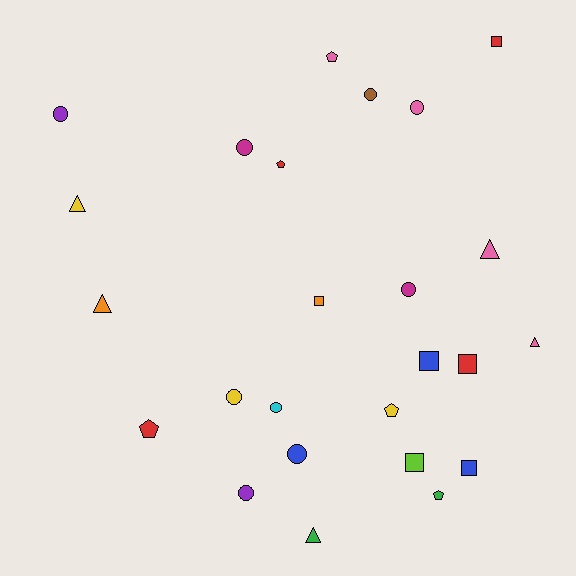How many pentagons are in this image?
There are 5 pentagons.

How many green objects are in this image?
There are 2 green objects.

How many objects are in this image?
There are 25 objects.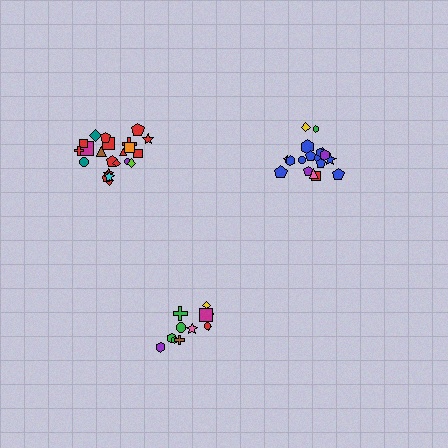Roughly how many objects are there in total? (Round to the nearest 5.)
Roughly 50 objects in total.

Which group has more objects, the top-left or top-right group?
The top-left group.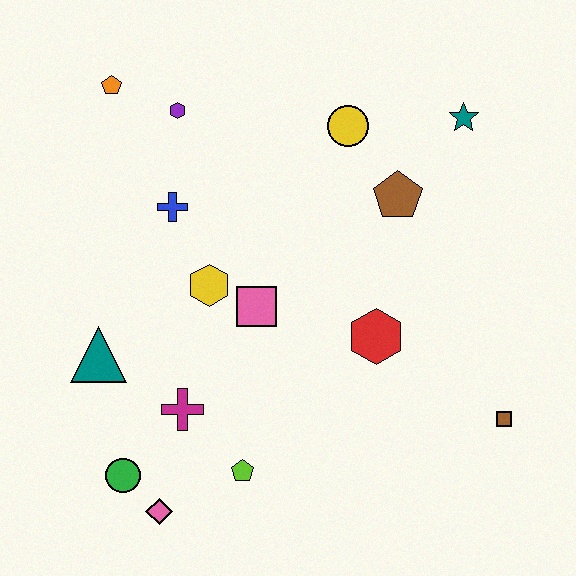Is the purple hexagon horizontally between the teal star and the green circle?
Yes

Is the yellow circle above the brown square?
Yes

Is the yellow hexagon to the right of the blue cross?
Yes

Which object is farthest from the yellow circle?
The pink diamond is farthest from the yellow circle.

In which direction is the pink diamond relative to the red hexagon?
The pink diamond is to the left of the red hexagon.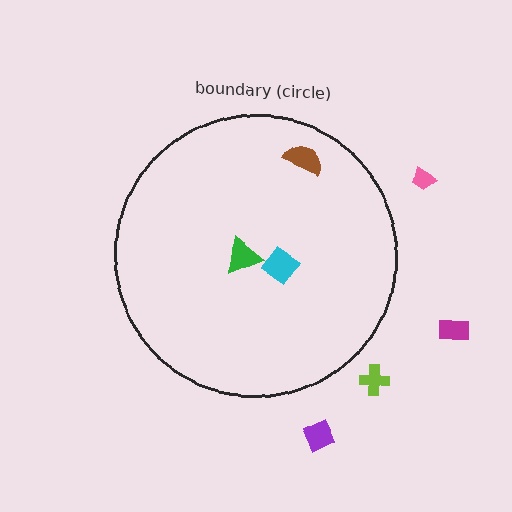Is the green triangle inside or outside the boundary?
Inside.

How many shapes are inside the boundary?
3 inside, 4 outside.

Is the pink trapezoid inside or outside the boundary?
Outside.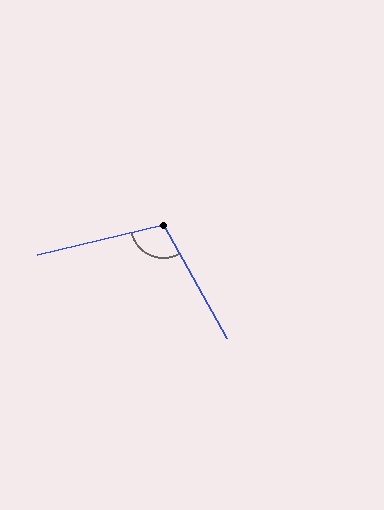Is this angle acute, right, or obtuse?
It is obtuse.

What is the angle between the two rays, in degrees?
Approximately 106 degrees.